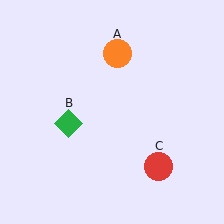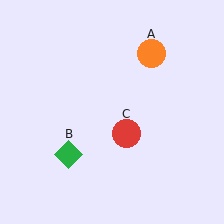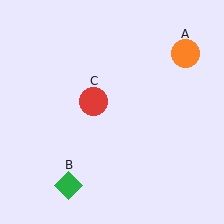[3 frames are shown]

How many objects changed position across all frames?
3 objects changed position: orange circle (object A), green diamond (object B), red circle (object C).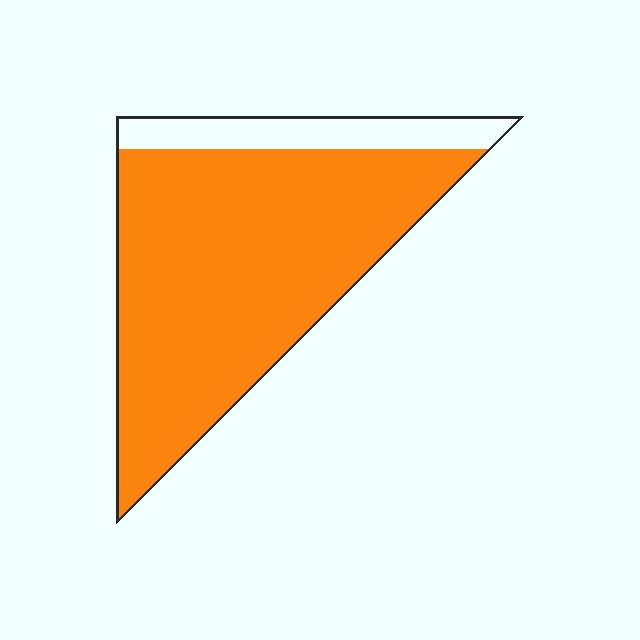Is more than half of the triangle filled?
Yes.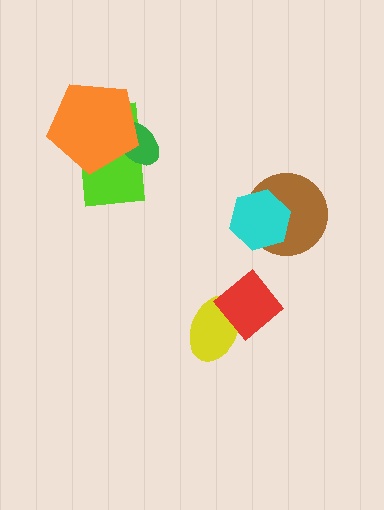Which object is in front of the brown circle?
The cyan hexagon is in front of the brown circle.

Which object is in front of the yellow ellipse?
The red diamond is in front of the yellow ellipse.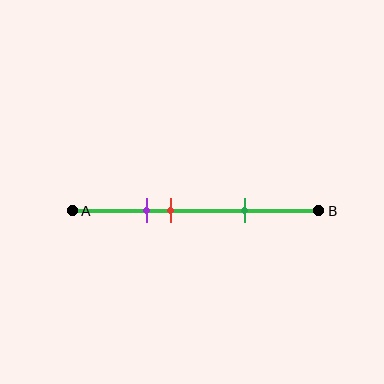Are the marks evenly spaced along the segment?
No, the marks are not evenly spaced.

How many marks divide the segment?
There are 3 marks dividing the segment.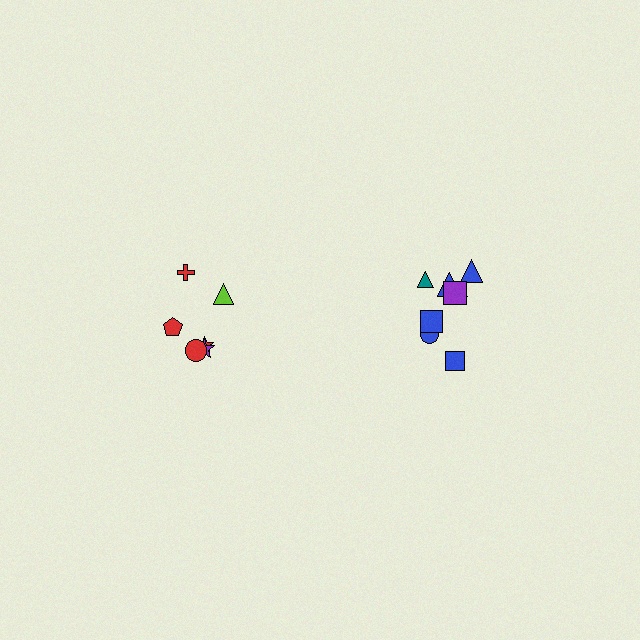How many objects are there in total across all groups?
There are 14 objects.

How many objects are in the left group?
There are 6 objects.